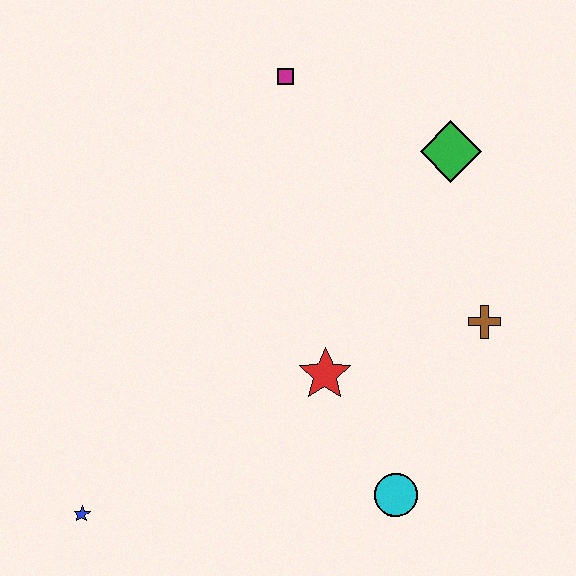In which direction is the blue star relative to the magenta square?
The blue star is below the magenta square.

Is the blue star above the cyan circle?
No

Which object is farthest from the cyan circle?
The magenta square is farthest from the cyan circle.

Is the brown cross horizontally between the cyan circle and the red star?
No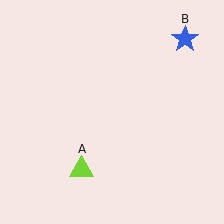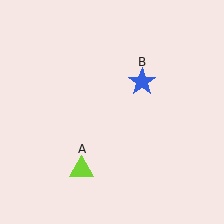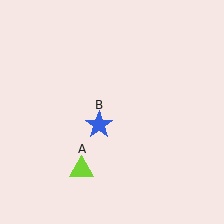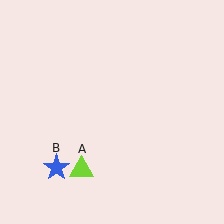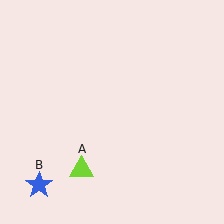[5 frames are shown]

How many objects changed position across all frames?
1 object changed position: blue star (object B).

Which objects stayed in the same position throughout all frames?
Lime triangle (object A) remained stationary.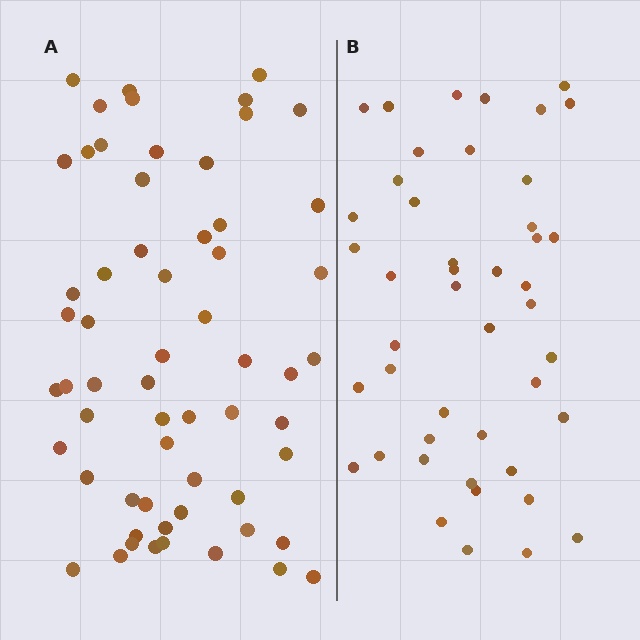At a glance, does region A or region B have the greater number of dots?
Region A (the left region) has more dots.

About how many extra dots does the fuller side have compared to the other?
Region A has approximately 15 more dots than region B.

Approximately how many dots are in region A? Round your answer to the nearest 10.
About 60 dots.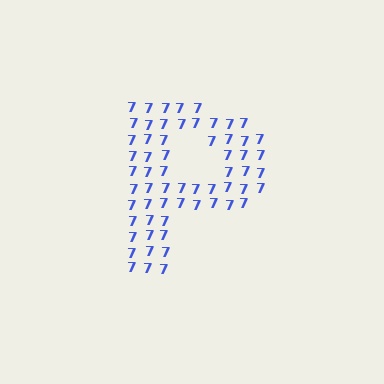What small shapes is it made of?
It is made of small digit 7's.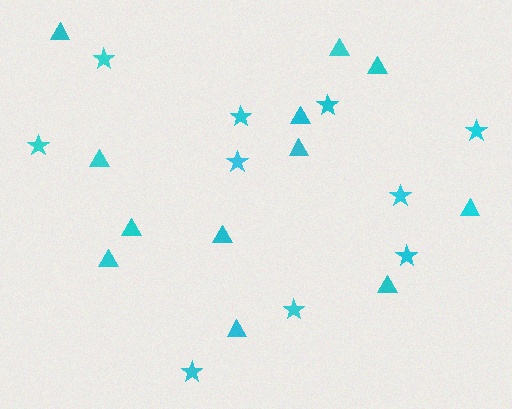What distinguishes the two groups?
There are 2 groups: one group of triangles (12) and one group of stars (10).